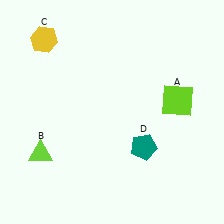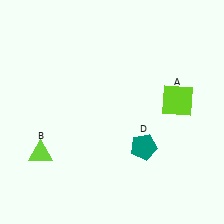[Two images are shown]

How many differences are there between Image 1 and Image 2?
There is 1 difference between the two images.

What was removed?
The yellow hexagon (C) was removed in Image 2.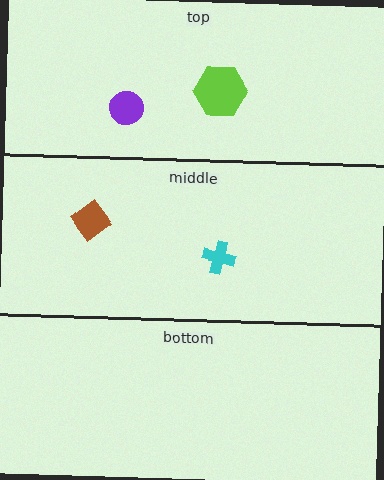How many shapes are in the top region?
2.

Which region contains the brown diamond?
The middle region.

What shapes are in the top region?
The purple circle, the lime hexagon.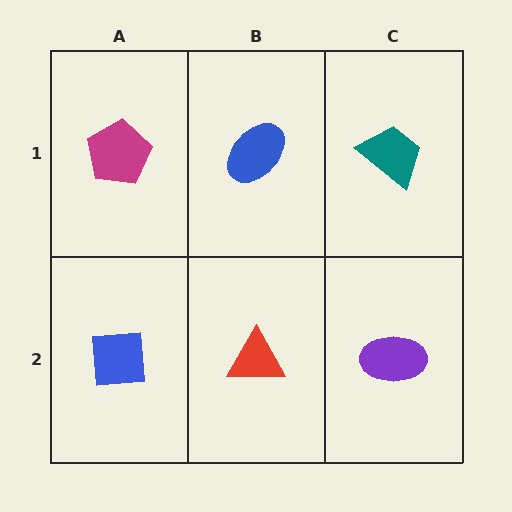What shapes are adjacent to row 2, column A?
A magenta pentagon (row 1, column A), a red triangle (row 2, column B).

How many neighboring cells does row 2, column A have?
2.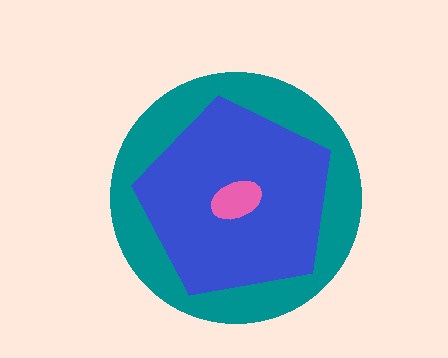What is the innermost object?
The pink ellipse.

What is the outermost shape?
The teal circle.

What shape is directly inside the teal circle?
The blue pentagon.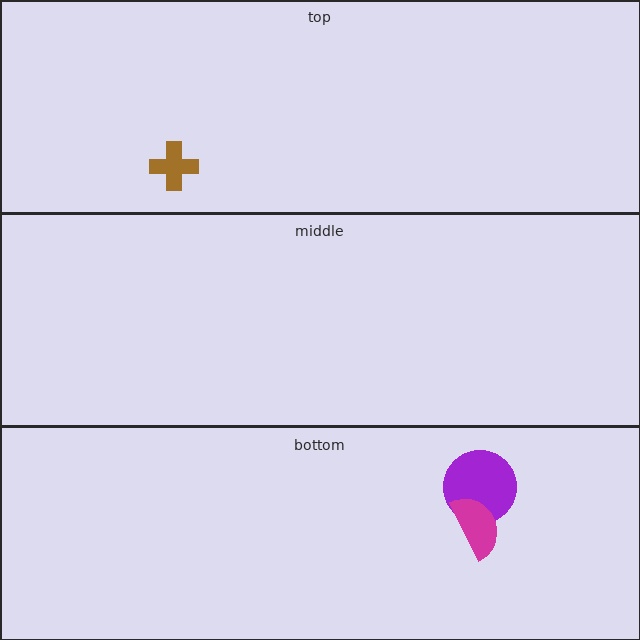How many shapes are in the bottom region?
2.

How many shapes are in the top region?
1.